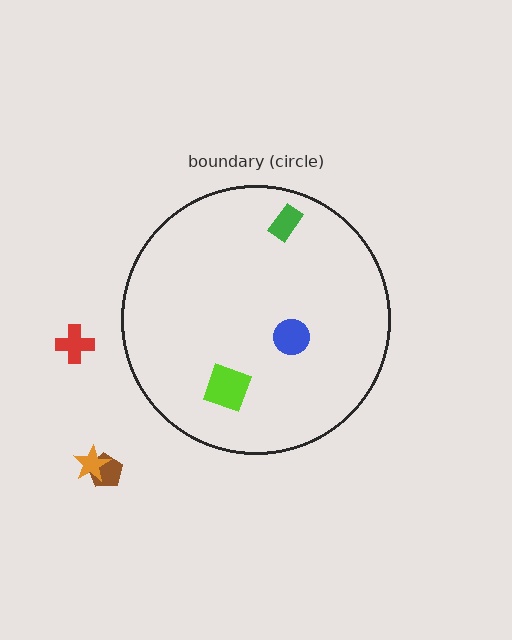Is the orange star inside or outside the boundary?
Outside.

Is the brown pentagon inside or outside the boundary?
Outside.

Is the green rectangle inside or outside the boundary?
Inside.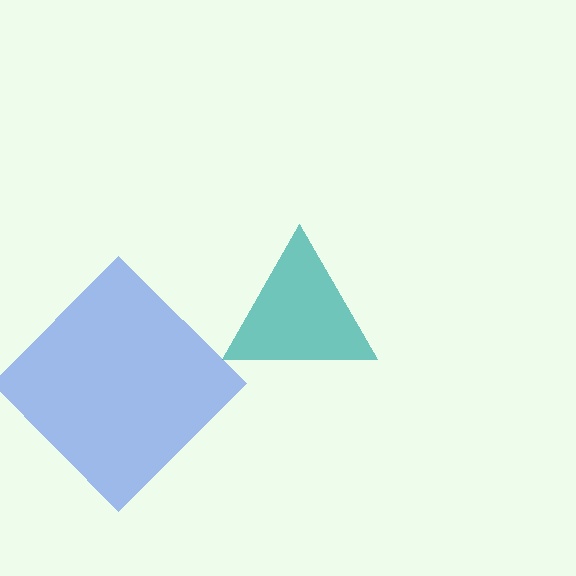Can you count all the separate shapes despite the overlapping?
Yes, there are 2 separate shapes.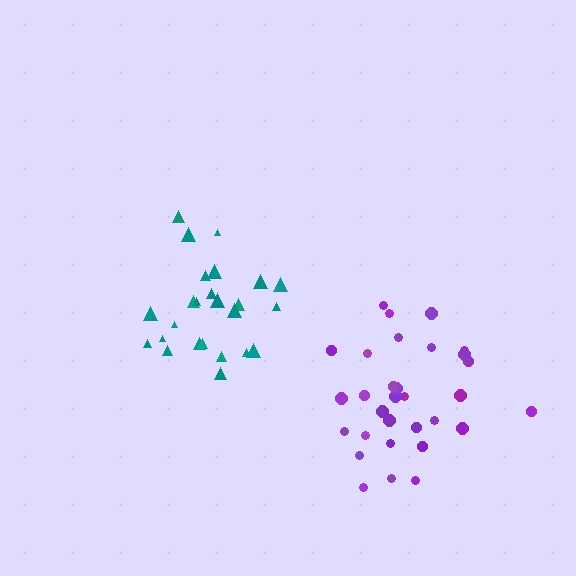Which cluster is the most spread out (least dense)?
Purple.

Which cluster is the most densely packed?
Teal.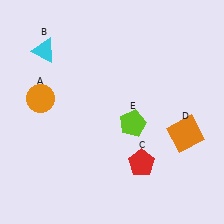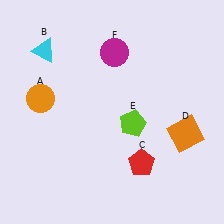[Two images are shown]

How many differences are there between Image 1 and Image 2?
There is 1 difference between the two images.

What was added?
A magenta circle (F) was added in Image 2.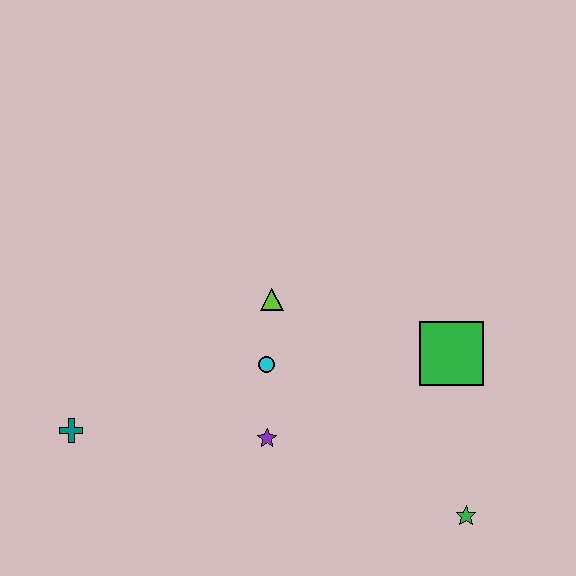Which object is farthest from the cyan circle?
The green star is farthest from the cyan circle.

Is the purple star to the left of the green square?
Yes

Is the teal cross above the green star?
Yes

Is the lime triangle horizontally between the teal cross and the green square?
Yes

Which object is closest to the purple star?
The cyan circle is closest to the purple star.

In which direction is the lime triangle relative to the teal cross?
The lime triangle is to the right of the teal cross.